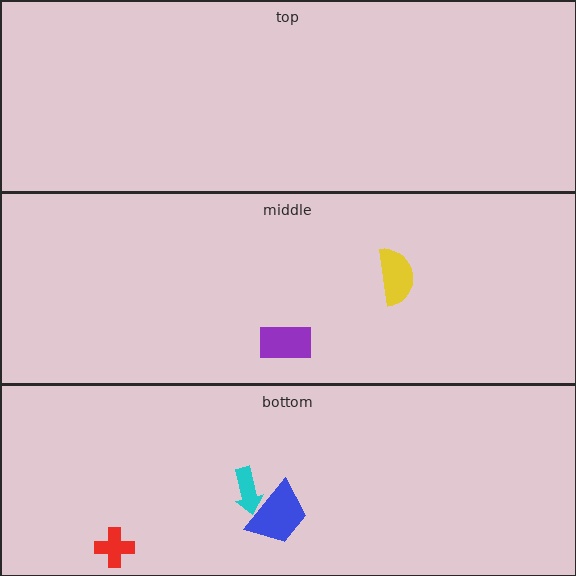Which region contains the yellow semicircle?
The middle region.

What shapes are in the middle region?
The purple rectangle, the yellow semicircle.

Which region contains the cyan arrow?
The bottom region.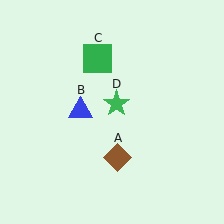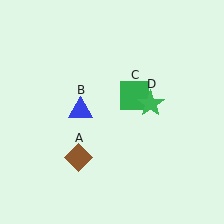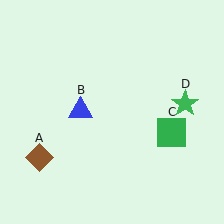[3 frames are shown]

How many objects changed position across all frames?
3 objects changed position: brown diamond (object A), green square (object C), green star (object D).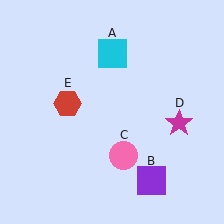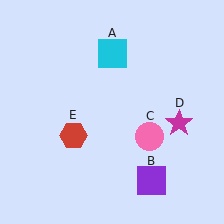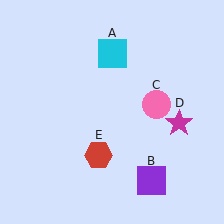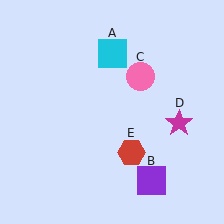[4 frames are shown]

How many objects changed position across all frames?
2 objects changed position: pink circle (object C), red hexagon (object E).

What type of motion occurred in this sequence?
The pink circle (object C), red hexagon (object E) rotated counterclockwise around the center of the scene.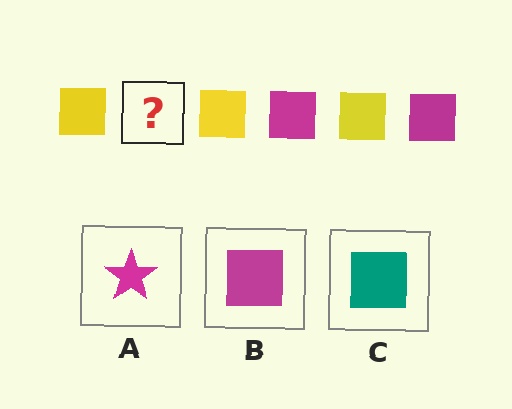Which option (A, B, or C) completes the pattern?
B.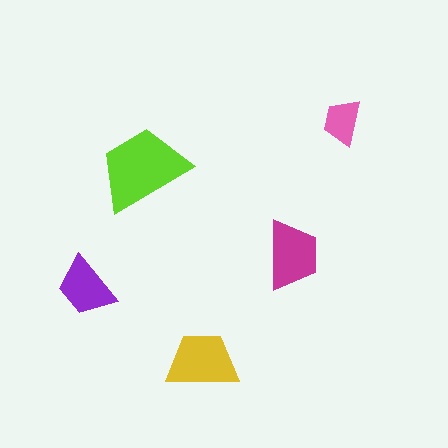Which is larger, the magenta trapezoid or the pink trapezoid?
The magenta one.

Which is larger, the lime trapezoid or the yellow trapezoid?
The lime one.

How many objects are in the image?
There are 5 objects in the image.